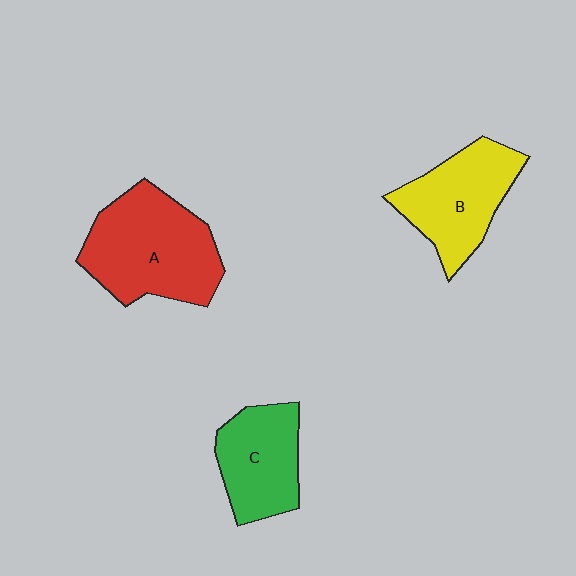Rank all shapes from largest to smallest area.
From largest to smallest: A (red), B (yellow), C (green).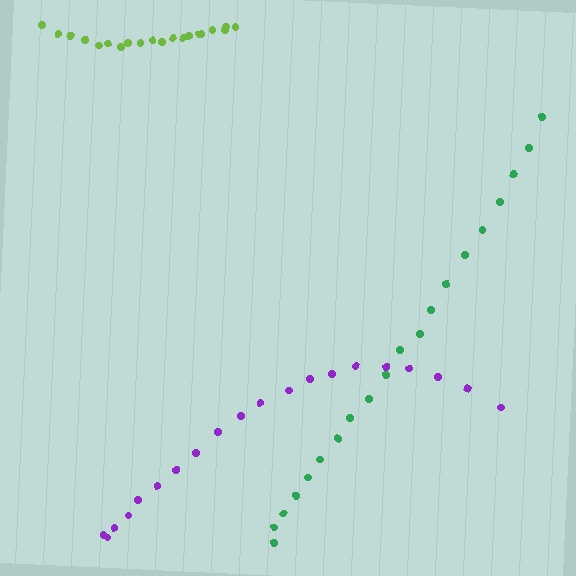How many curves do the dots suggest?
There are 3 distinct paths.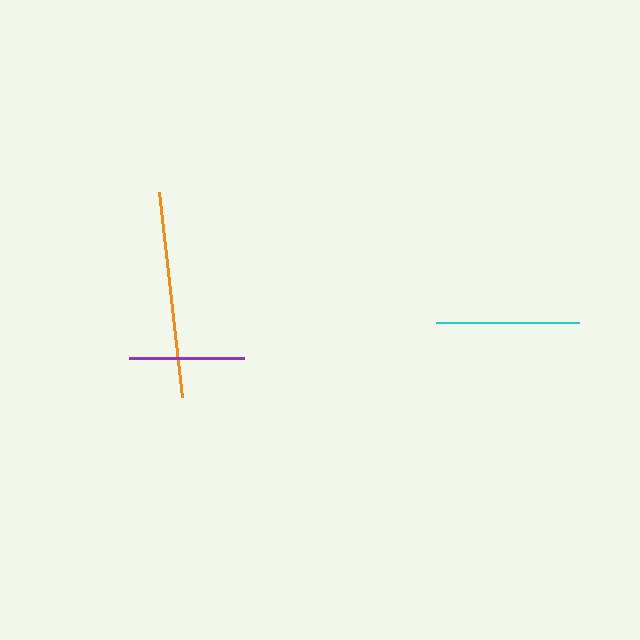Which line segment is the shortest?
The purple line is the shortest at approximately 115 pixels.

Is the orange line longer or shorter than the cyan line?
The orange line is longer than the cyan line.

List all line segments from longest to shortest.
From longest to shortest: orange, cyan, purple.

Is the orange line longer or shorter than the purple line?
The orange line is longer than the purple line.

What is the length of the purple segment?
The purple segment is approximately 115 pixels long.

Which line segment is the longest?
The orange line is the longest at approximately 206 pixels.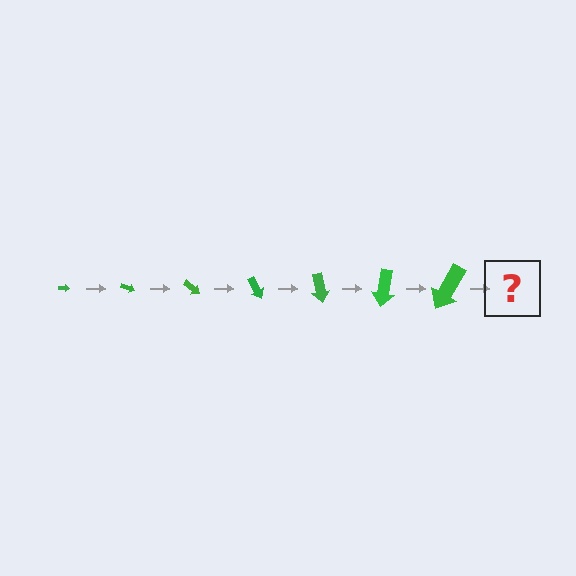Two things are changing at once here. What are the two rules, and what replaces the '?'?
The two rules are that the arrow grows larger each step and it rotates 20 degrees each step. The '?' should be an arrow, larger than the previous one and rotated 140 degrees from the start.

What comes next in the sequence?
The next element should be an arrow, larger than the previous one and rotated 140 degrees from the start.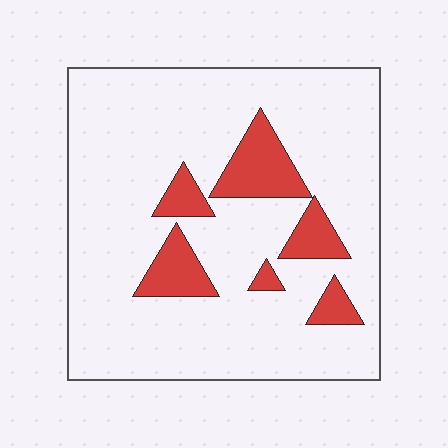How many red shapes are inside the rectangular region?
6.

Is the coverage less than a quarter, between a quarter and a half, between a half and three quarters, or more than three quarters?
Less than a quarter.